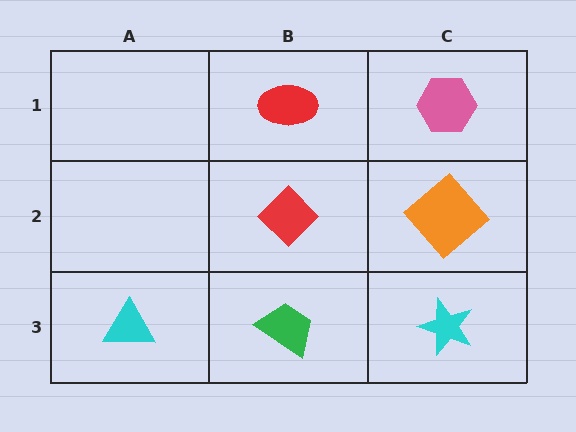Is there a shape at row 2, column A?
No, that cell is empty.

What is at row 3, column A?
A cyan triangle.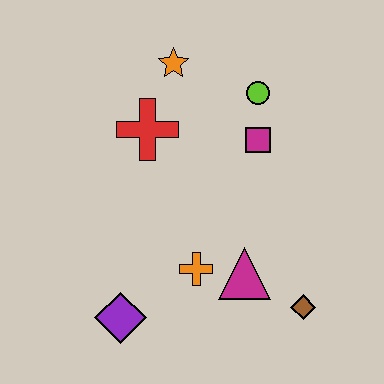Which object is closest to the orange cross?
The magenta triangle is closest to the orange cross.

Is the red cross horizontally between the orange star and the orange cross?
No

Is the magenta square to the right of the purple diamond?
Yes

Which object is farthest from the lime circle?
The purple diamond is farthest from the lime circle.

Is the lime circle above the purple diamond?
Yes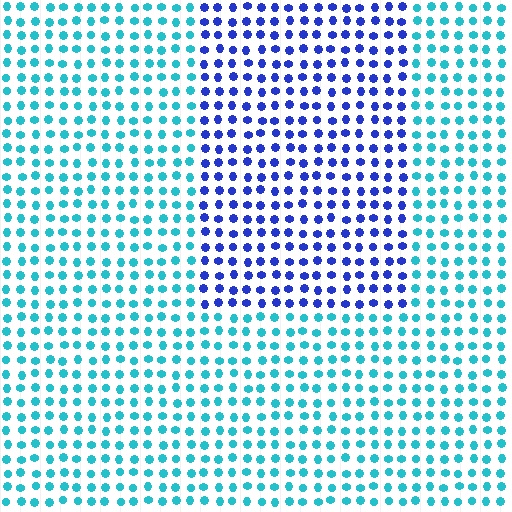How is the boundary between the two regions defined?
The boundary is defined purely by a slight shift in hue (about 50 degrees). Spacing, size, and orientation are identical on both sides.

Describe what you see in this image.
The image is filled with small cyan elements in a uniform arrangement. A rectangle-shaped region is visible where the elements are tinted to a slightly different hue, forming a subtle color boundary.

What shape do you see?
I see a rectangle.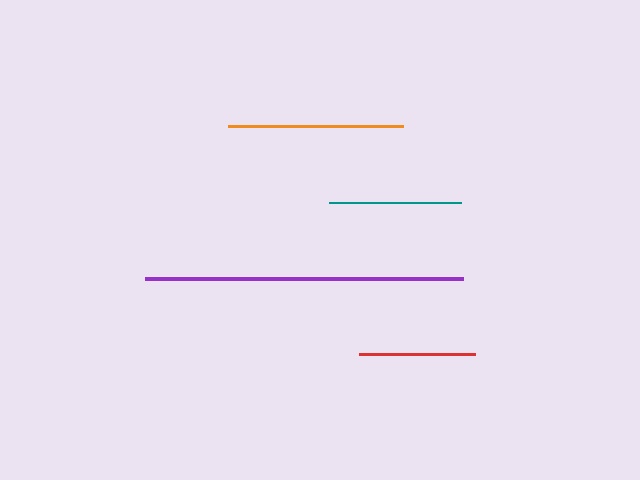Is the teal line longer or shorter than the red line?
The teal line is longer than the red line.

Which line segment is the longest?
The purple line is the longest at approximately 318 pixels.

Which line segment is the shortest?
The red line is the shortest at approximately 116 pixels.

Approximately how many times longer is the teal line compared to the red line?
The teal line is approximately 1.1 times the length of the red line.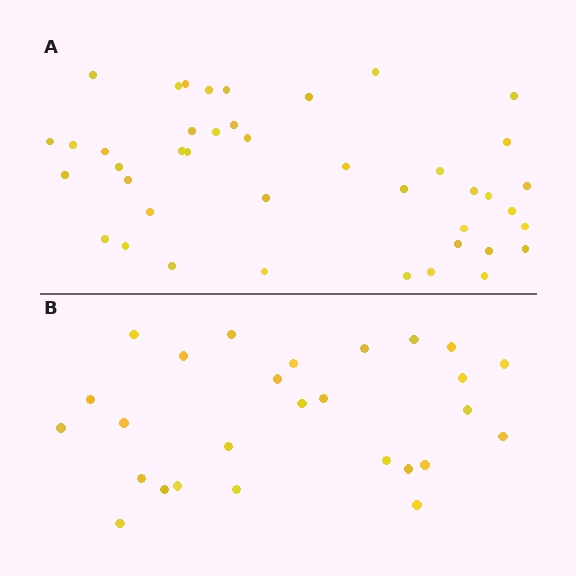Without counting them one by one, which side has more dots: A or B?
Region A (the top region) has more dots.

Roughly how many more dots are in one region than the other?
Region A has approximately 15 more dots than region B.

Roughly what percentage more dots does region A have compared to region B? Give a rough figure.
About 55% more.